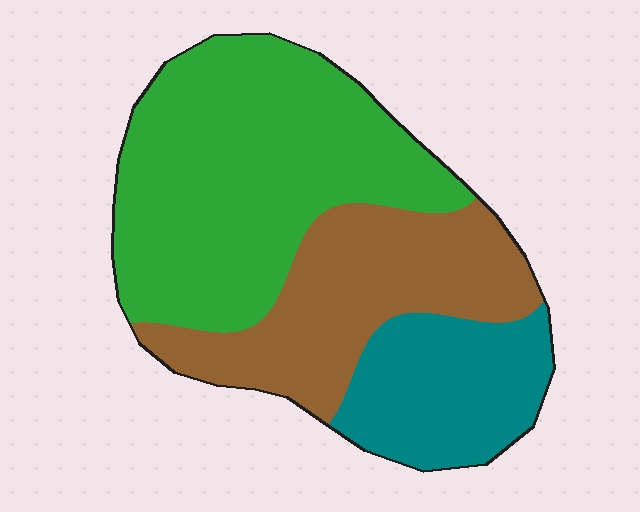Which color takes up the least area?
Teal, at roughly 20%.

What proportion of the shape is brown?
Brown covers about 30% of the shape.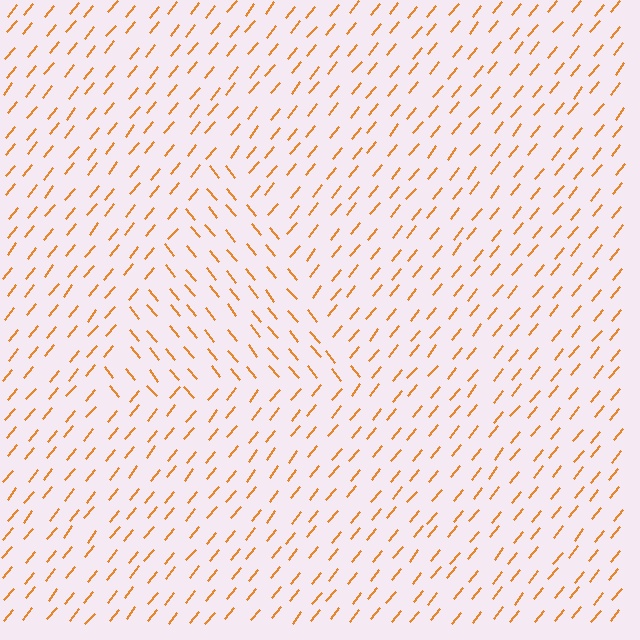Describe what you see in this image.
The image is filled with small orange line segments. A triangle region in the image has lines oriented differently from the surrounding lines, creating a visible texture boundary.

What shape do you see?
I see a triangle.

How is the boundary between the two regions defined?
The boundary is defined purely by a change in line orientation (approximately 78 degrees difference). All lines are the same color and thickness.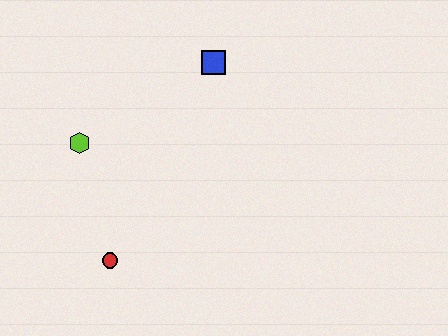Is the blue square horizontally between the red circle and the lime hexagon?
No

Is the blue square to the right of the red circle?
Yes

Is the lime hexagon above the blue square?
No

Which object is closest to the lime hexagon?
The red circle is closest to the lime hexagon.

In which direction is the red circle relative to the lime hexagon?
The red circle is below the lime hexagon.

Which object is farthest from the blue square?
The red circle is farthest from the blue square.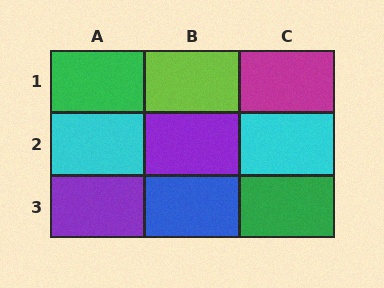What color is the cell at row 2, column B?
Purple.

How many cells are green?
2 cells are green.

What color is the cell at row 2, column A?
Cyan.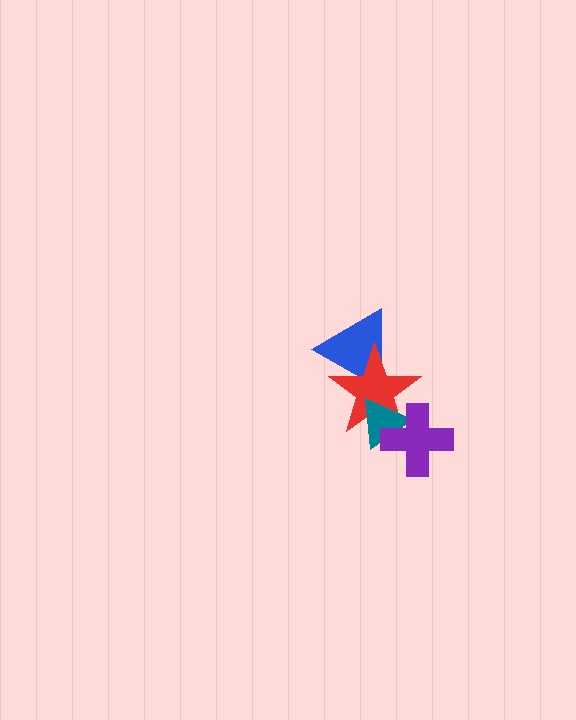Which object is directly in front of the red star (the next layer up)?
The teal triangle is directly in front of the red star.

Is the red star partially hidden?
Yes, it is partially covered by another shape.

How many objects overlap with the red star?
3 objects overlap with the red star.